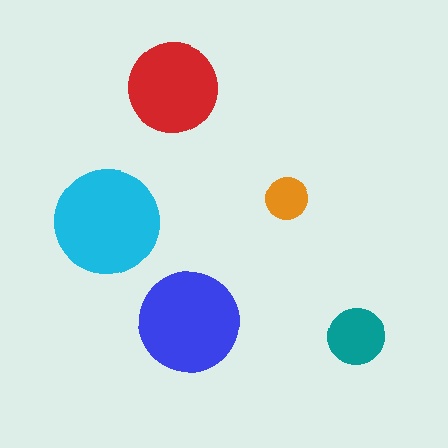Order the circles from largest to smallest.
the cyan one, the blue one, the red one, the teal one, the orange one.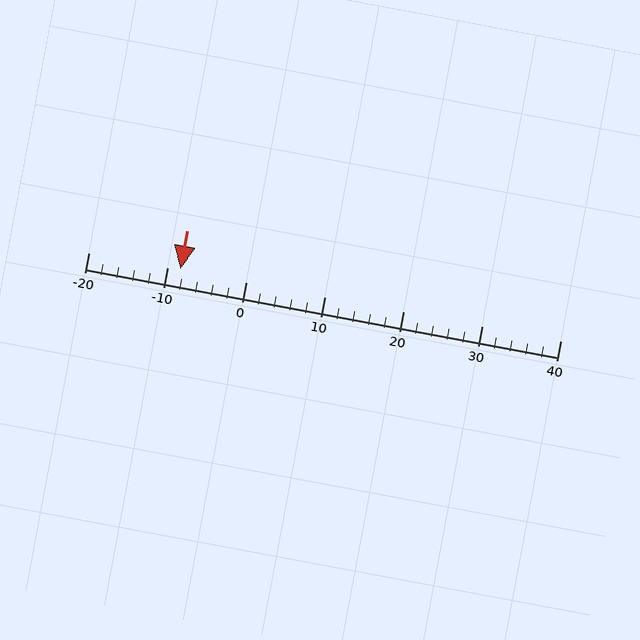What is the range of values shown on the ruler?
The ruler shows values from -20 to 40.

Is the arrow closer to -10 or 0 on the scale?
The arrow is closer to -10.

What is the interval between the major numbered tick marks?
The major tick marks are spaced 10 units apart.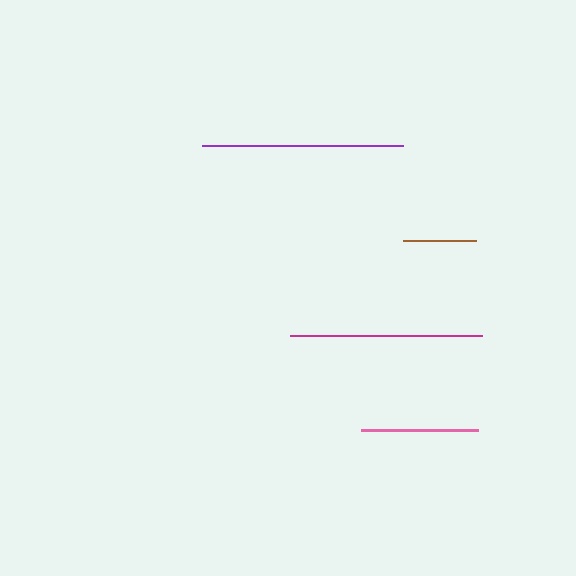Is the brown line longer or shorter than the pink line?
The pink line is longer than the brown line.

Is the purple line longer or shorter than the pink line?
The purple line is longer than the pink line.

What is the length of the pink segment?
The pink segment is approximately 117 pixels long.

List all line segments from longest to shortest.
From longest to shortest: purple, magenta, pink, brown.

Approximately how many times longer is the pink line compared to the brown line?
The pink line is approximately 1.6 times the length of the brown line.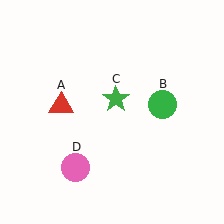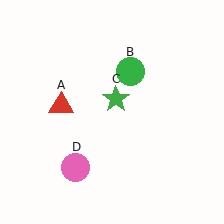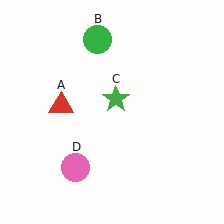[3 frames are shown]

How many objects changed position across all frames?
1 object changed position: green circle (object B).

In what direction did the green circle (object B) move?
The green circle (object B) moved up and to the left.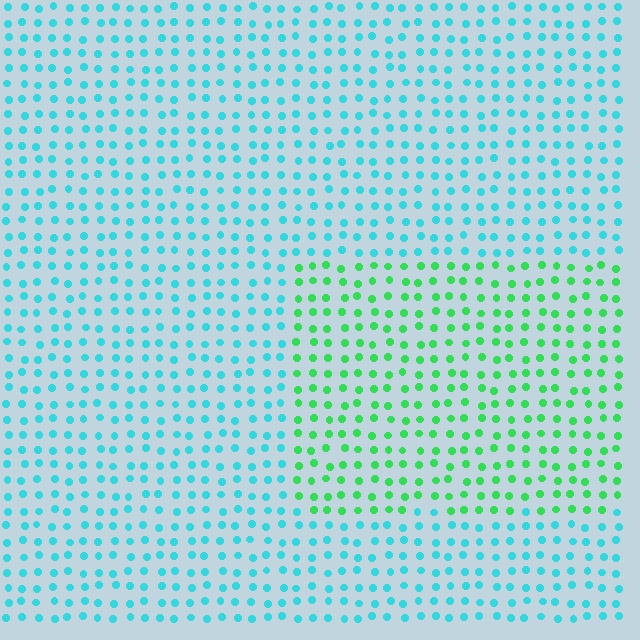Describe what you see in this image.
The image is filled with small cyan elements in a uniform arrangement. A rectangle-shaped region is visible where the elements are tinted to a slightly different hue, forming a subtle color boundary.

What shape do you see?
I see a rectangle.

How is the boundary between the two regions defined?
The boundary is defined purely by a slight shift in hue (about 50 degrees). Spacing, size, and orientation are identical on both sides.